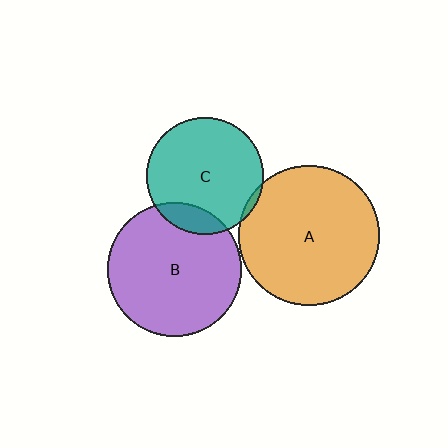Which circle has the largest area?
Circle A (orange).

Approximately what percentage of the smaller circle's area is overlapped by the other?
Approximately 15%.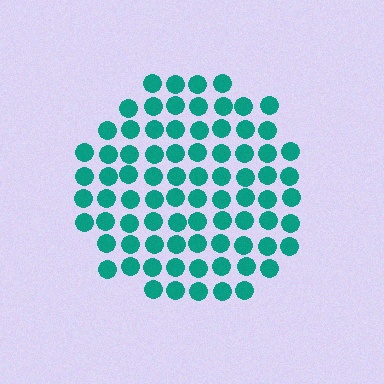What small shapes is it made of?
It is made of small circles.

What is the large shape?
The large shape is a circle.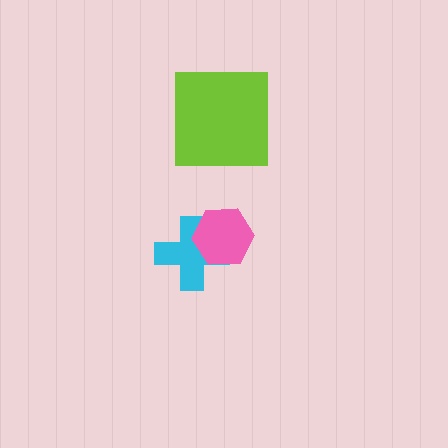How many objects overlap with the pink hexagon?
1 object overlaps with the pink hexagon.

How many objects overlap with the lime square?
0 objects overlap with the lime square.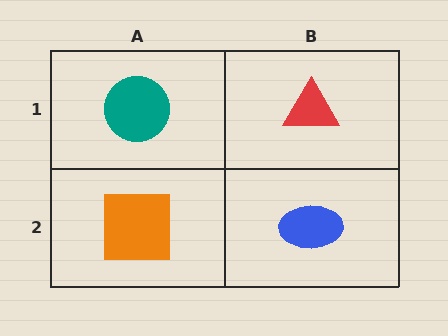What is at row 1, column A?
A teal circle.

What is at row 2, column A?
An orange square.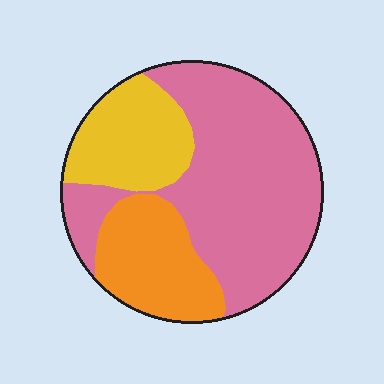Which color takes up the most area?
Pink, at roughly 60%.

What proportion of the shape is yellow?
Yellow covers around 20% of the shape.